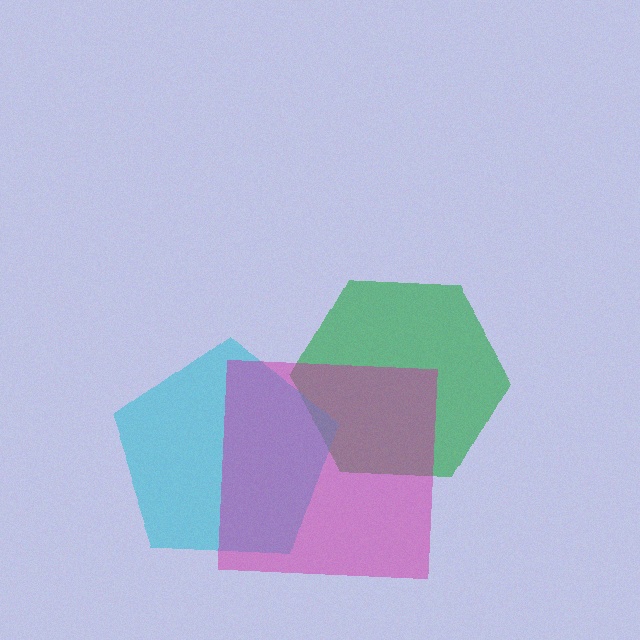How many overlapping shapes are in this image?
There are 3 overlapping shapes in the image.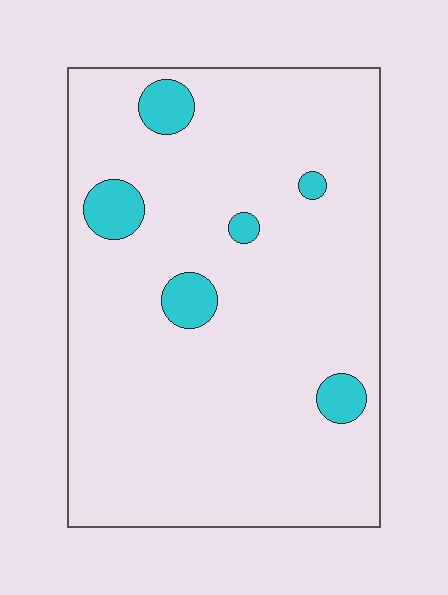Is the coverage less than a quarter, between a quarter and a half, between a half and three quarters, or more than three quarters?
Less than a quarter.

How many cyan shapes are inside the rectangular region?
6.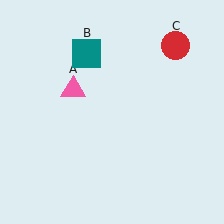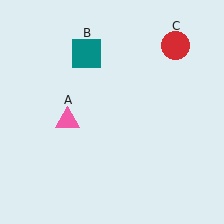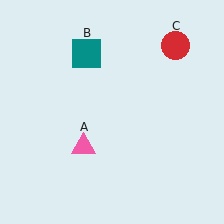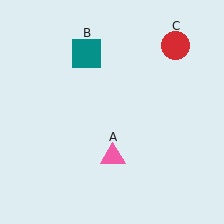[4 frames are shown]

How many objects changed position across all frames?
1 object changed position: pink triangle (object A).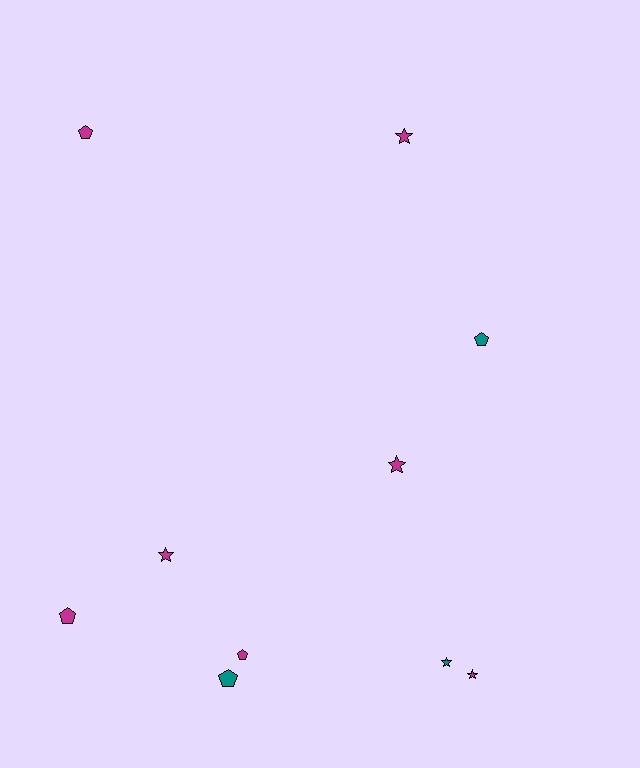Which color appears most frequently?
Magenta, with 7 objects.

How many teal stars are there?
There is 1 teal star.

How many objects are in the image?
There are 10 objects.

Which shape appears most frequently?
Pentagon, with 5 objects.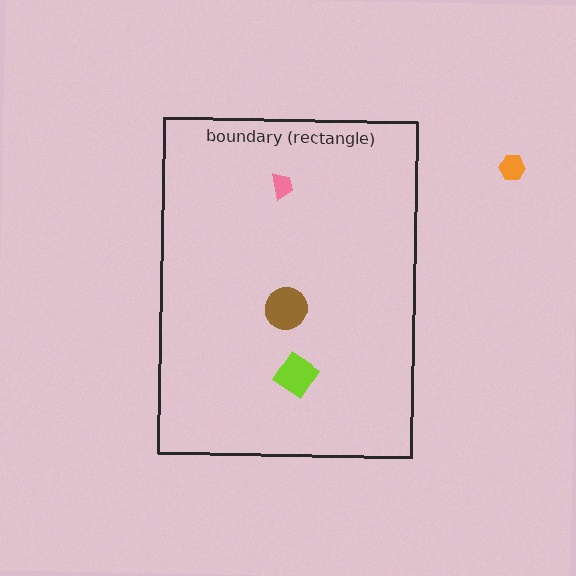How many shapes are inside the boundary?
3 inside, 1 outside.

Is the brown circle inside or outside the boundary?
Inside.